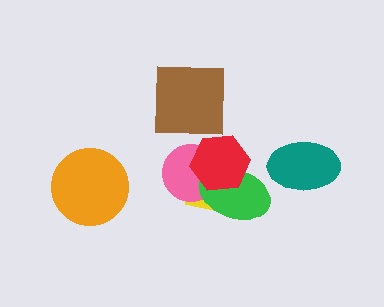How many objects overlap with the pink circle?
3 objects overlap with the pink circle.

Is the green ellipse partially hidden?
Yes, it is partially covered by another shape.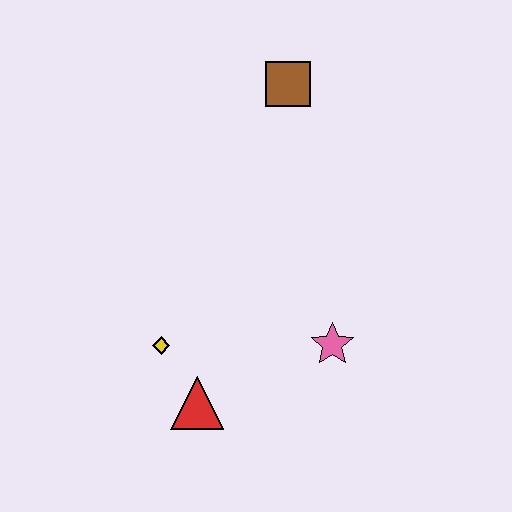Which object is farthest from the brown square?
The red triangle is farthest from the brown square.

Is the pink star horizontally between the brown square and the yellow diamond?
No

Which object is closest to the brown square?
The pink star is closest to the brown square.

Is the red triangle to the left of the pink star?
Yes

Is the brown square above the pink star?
Yes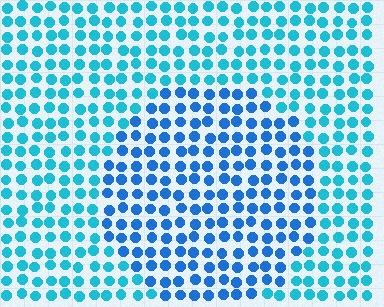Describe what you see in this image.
The image is filled with small cyan elements in a uniform arrangement. A circle-shaped region is visible where the elements are tinted to a slightly different hue, forming a subtle color boundary.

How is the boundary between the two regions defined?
The boundary is defined purely by a slight shift in hue (about 26 degrees). Spacing, size, and orientation are identical on both sides.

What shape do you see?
I see a circle.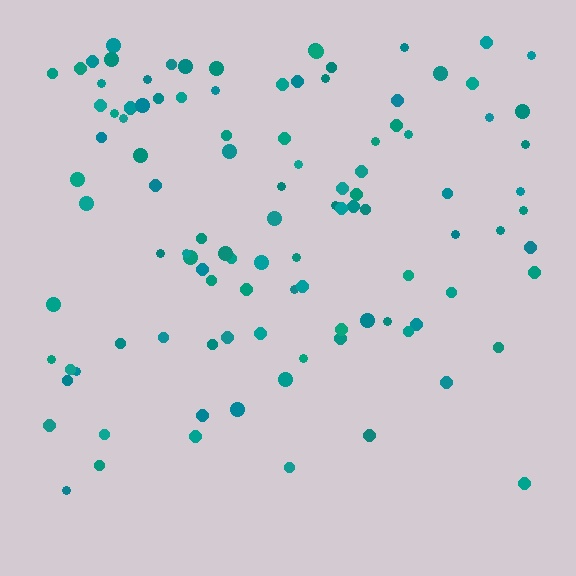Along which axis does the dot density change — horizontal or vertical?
Vertical.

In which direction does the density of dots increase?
From bottom to top, with the top side densest.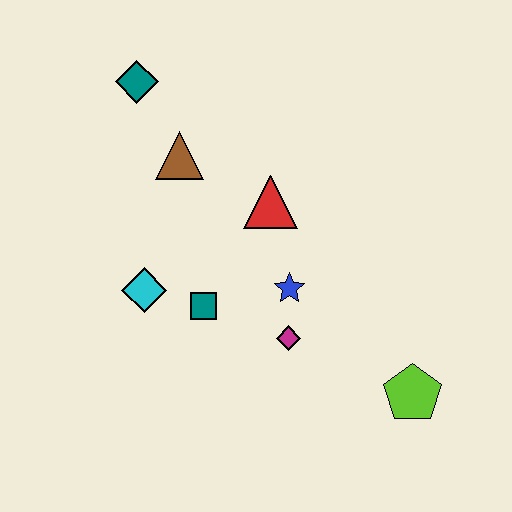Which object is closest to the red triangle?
The blue star is closest to the red triangle.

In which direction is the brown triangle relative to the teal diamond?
The brown triangle is below the teal diamond.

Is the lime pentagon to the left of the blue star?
No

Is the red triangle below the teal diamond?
Yes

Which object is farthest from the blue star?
The teal diamond is farthest from the blue star.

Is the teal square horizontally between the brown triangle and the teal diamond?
No